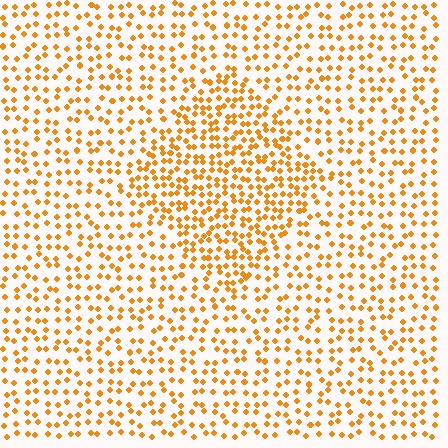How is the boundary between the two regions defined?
The boundary is defined by a change in element density (approximately 1.7x ratio). All elements are the same color, size, and shape.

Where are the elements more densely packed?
The elements are more densely packed inside the diamond boundary.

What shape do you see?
I see a diamond.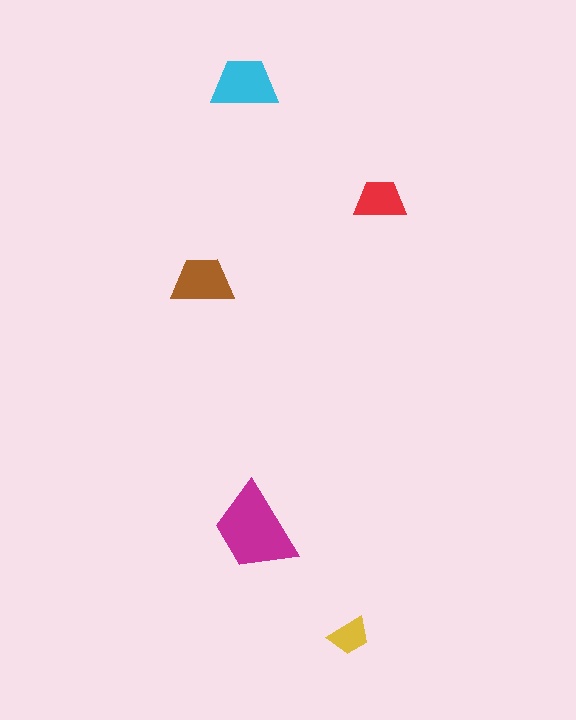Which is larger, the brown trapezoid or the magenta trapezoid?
The magenta one.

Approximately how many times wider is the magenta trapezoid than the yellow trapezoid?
About 2 times wider.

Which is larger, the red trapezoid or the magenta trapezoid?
The magenta one.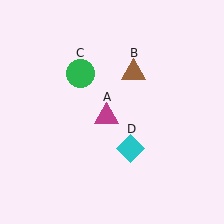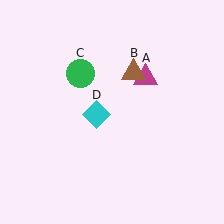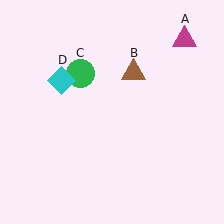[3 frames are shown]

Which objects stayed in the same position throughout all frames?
Brown triangle (object B) and green circle (object C) remained stationary.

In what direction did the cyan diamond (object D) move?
The cyan diamond (object D) moved up and to the left.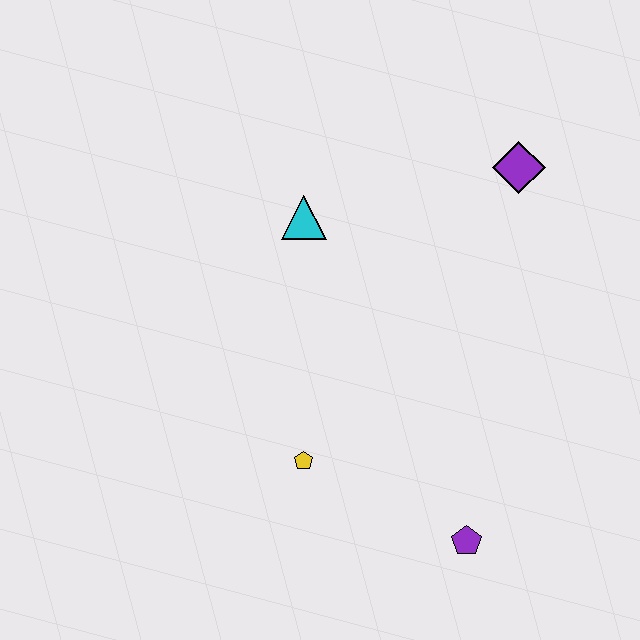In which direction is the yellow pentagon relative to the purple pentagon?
The yellow pentagon is to the left of the purple pentagon.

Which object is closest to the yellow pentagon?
The purple pentagon is closest to the yellow pentagon.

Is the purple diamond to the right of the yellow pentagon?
Yes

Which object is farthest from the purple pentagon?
The purple diamond is farthest from the purple pentagon.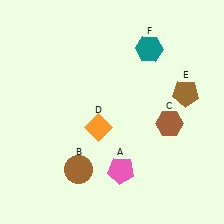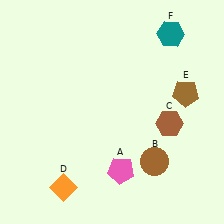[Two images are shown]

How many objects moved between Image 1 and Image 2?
3 objects moved between the two images.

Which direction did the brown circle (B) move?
The brown circle (B) moved right.